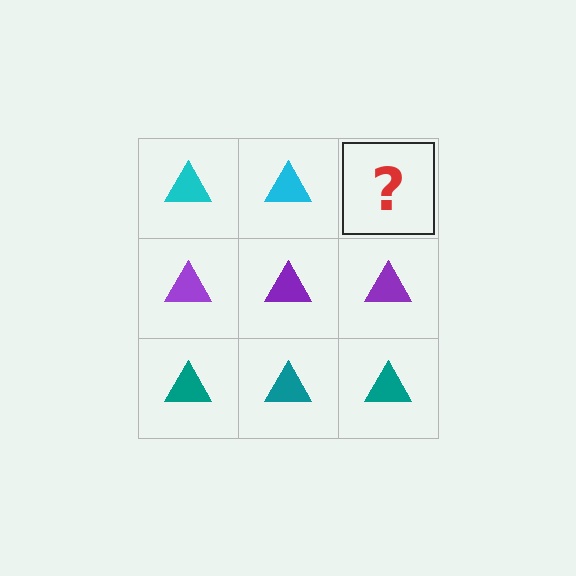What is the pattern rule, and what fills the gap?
The rule is that each row has a consistent color. The gap should be filled with a cyan triangle.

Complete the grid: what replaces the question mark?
The question mark should be replaced with a cyan triangle.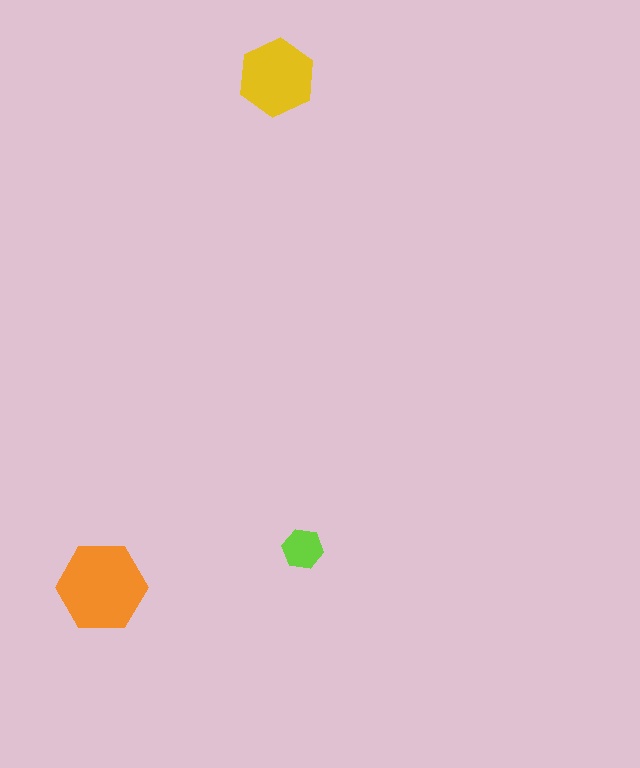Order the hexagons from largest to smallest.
the orange one, the yellow one, the lime one.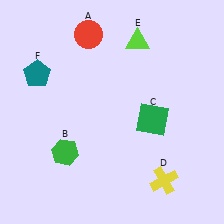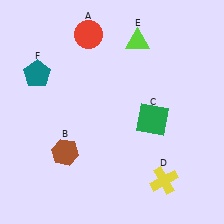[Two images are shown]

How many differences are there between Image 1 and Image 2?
There is 1 difference between the two images.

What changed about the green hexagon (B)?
In Image 1, B is green. In Image 2, it changed to brown.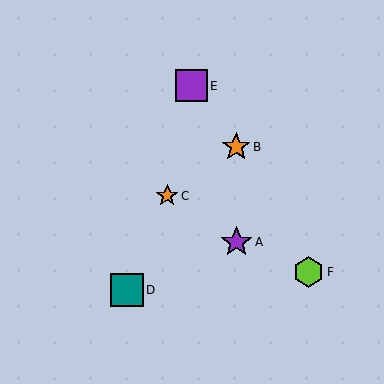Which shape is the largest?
The teal square (labeled D) is the largest.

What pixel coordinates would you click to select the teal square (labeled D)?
Click at (127, 290) to select the teal square D.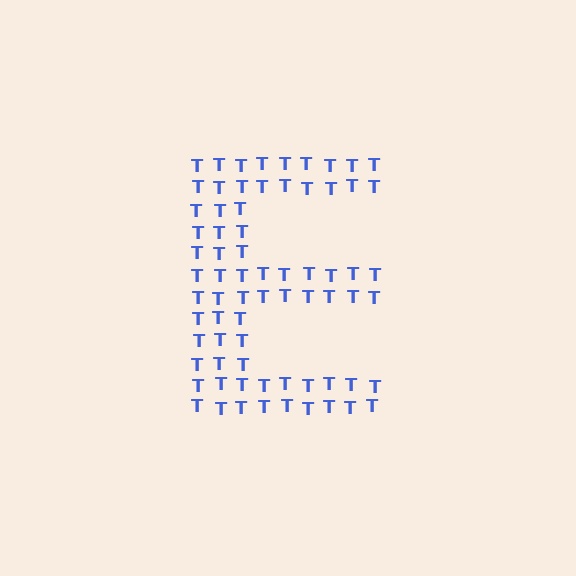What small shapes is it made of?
It is made of small letter T's.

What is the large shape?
The large shape is the letter E.